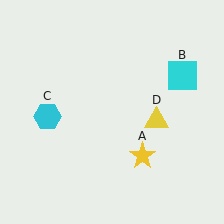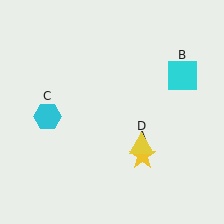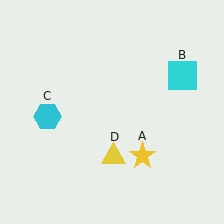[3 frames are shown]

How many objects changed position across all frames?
1 object changed position: yellow triangle (object D).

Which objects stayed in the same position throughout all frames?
Yellow star (object A) and cyan square (object B) and cyan hexagon (object C) remained stationary.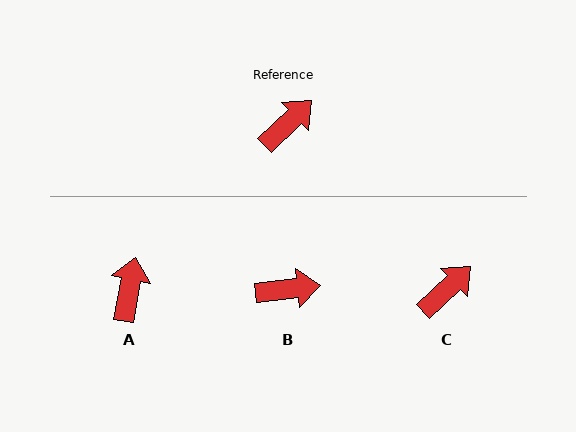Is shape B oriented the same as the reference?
No, it is off by about 37 degrees.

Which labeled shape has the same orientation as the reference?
C.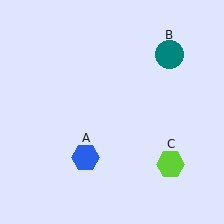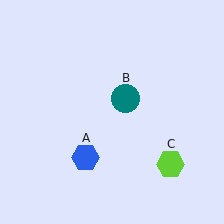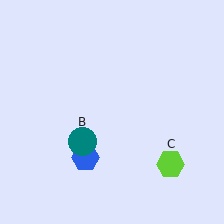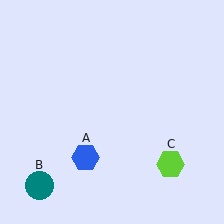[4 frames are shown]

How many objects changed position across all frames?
1 object changed position: teal circle (object B).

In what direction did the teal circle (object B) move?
The teal circle (object B) moved down and to the left.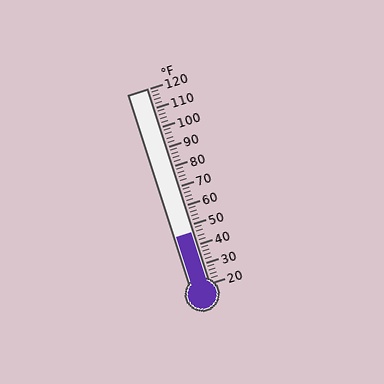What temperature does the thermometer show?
The thermometer shows approximately 46°F.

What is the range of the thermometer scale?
The thermometer scale ranges from 20°F to 120°F.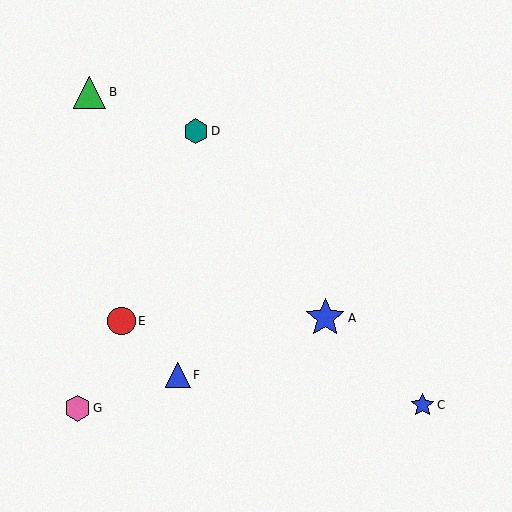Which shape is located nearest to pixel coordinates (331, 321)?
The blue star (labeled A) at (325, 318) is nearest to that location.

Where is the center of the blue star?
The center of the blue star is at (422, 405).